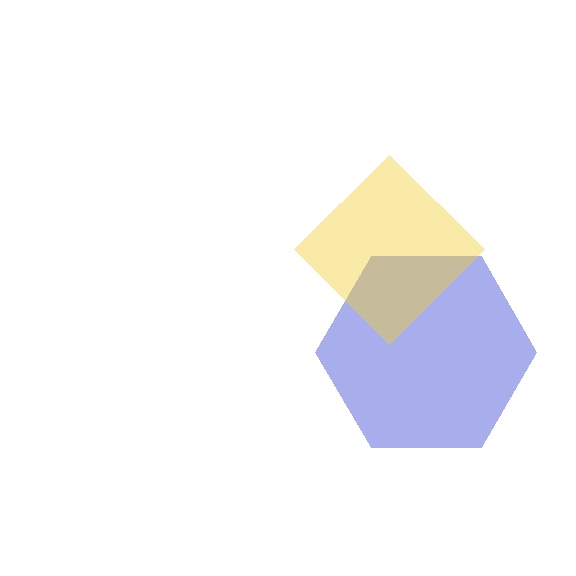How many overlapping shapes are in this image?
There are 2 overlapping shapes in the image.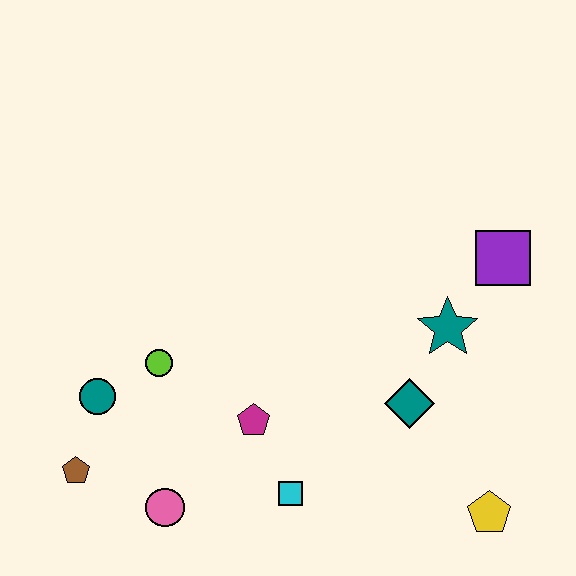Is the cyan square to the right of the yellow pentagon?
No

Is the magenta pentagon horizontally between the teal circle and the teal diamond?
Yes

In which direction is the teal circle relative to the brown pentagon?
The teal circle is above the brown pentagon.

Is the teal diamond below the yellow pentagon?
No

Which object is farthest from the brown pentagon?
The purple square is farthest from the brown pentagon.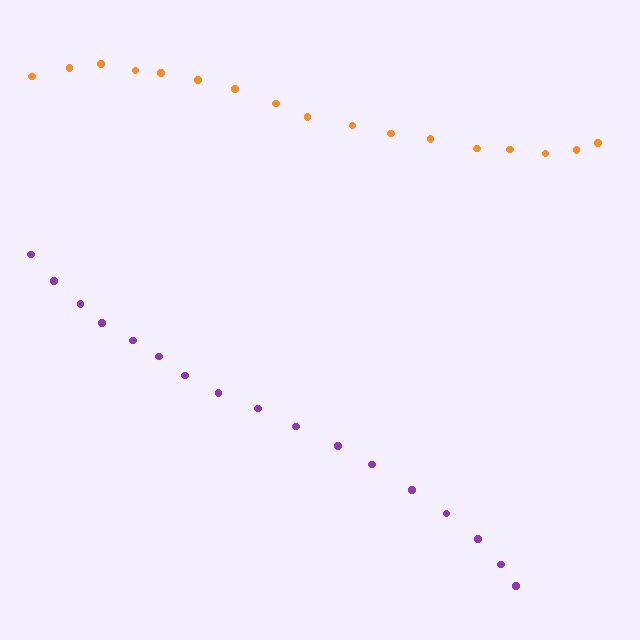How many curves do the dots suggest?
There are 2 distinct paths.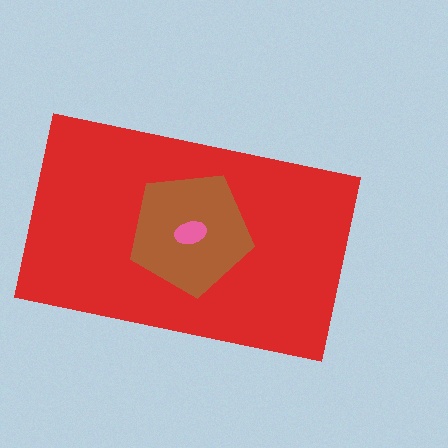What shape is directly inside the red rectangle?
The brown pentagon.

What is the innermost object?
The pink ellipse.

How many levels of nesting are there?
3.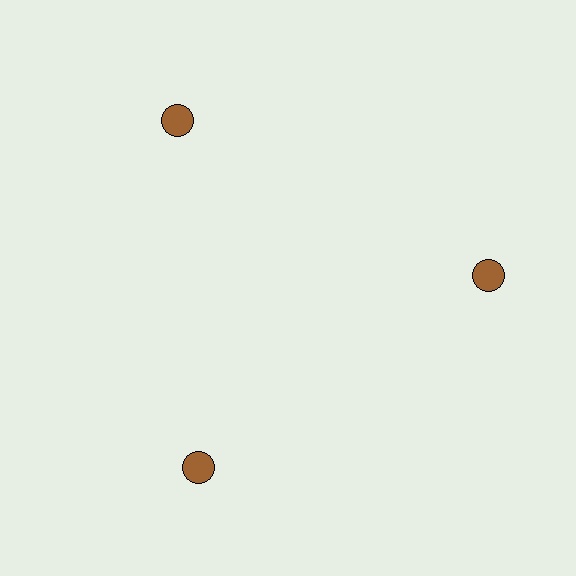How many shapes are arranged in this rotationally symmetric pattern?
There are 3 shapes, arranged in 3 groups of 1.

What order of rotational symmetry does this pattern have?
This pattern has 3-fold rotational symmetry.